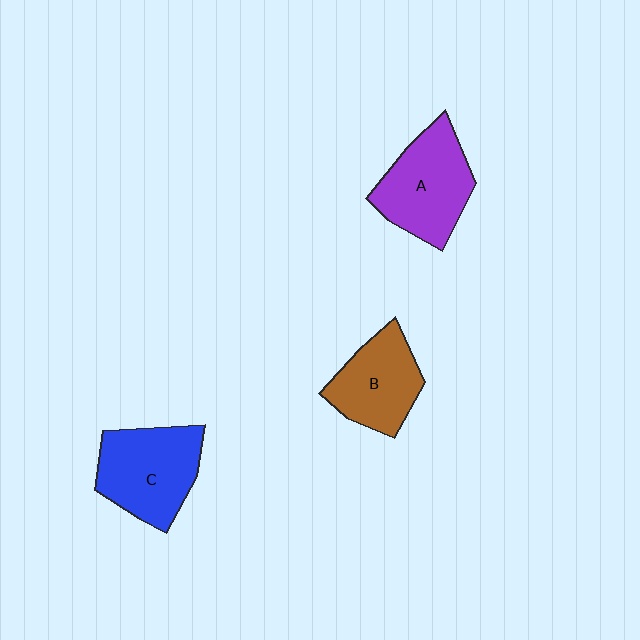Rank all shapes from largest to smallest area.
From largest to smallest: C (blue), A (purple), B (brown).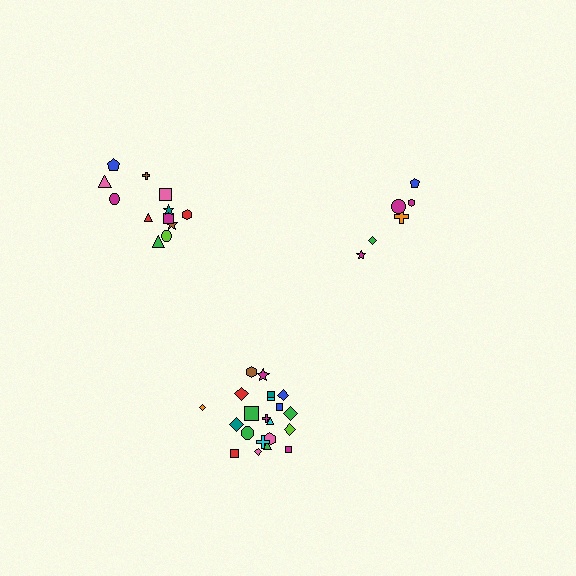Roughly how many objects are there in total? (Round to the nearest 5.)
Roughly 40 objects in total.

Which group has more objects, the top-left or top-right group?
The top-left group.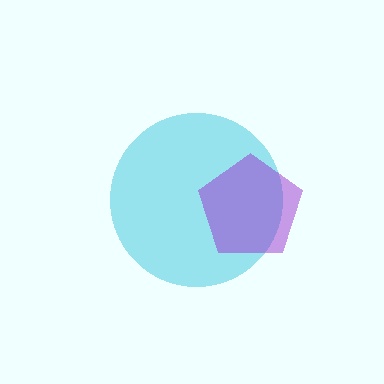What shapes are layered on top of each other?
The layered shapes are: a cyan circle, a purple pentagon.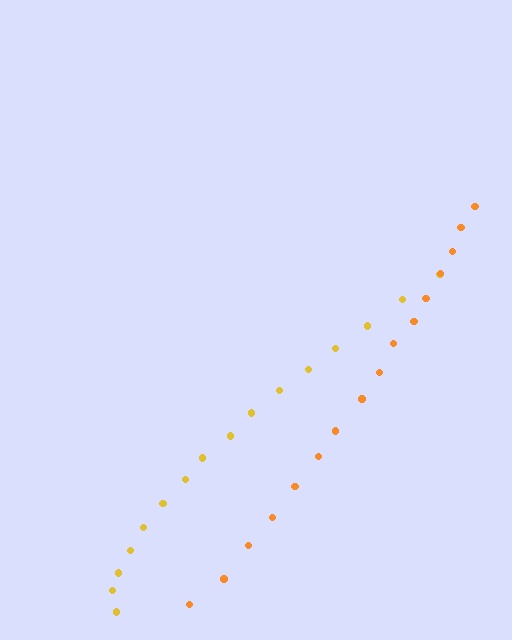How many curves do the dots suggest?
There are 2 distinct paths.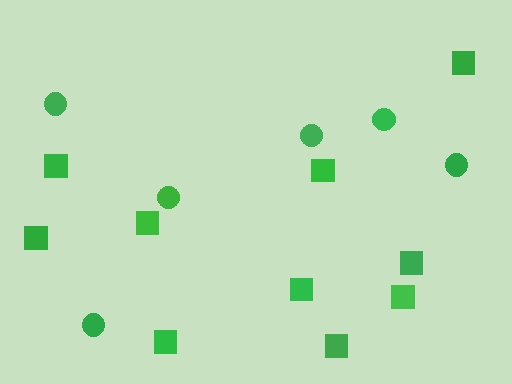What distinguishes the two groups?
There are 2 groups: one group of circles (6) and one group of squares (10).